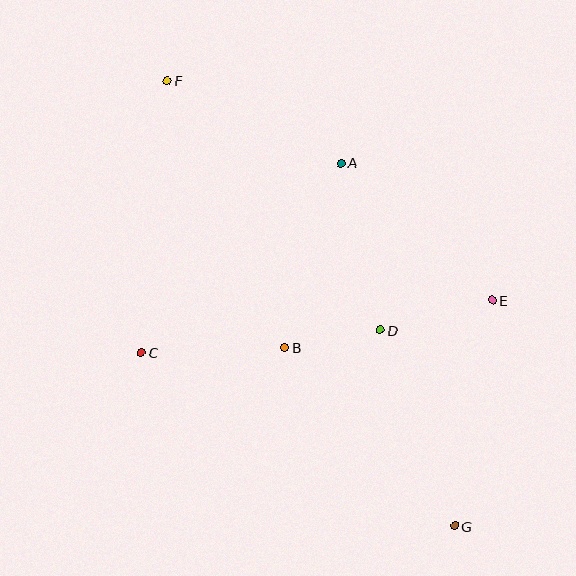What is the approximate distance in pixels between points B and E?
The distance between B and E is approximately 213 pixels.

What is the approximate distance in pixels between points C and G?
The distance between C and G is approximately 358 pixels.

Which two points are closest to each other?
Points B and D are closest to each other.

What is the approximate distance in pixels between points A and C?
The distance between A and C is approximately 275 pixels.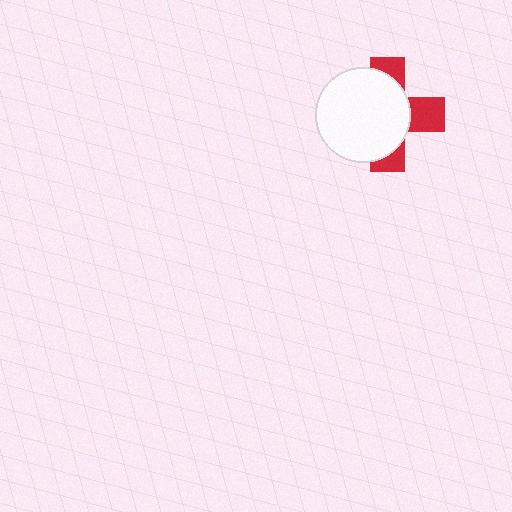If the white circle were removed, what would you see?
You would see the complete red cross.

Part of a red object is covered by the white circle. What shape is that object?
It is a cross.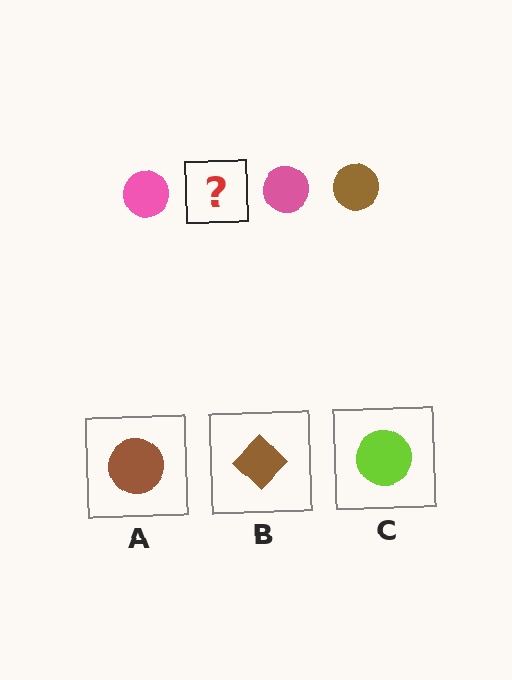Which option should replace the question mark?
Option A.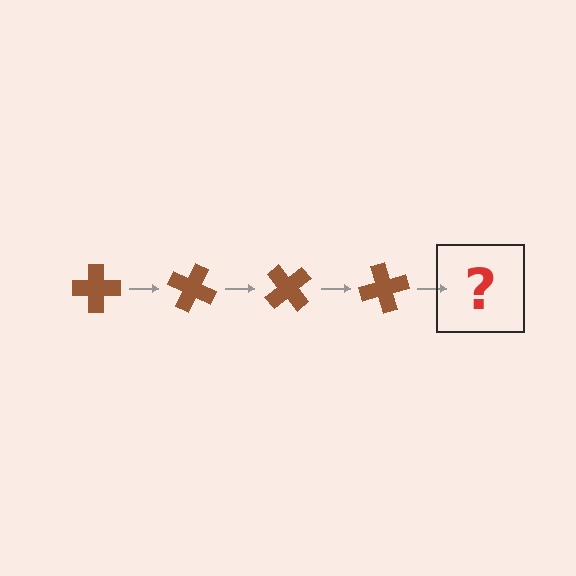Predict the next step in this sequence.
The next step is a brown cross rotated 100 degrees.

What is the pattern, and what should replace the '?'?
The pattern is that the cross rotates 25 degrees each step. The '?' should be a brown cross rotated 100 degrees.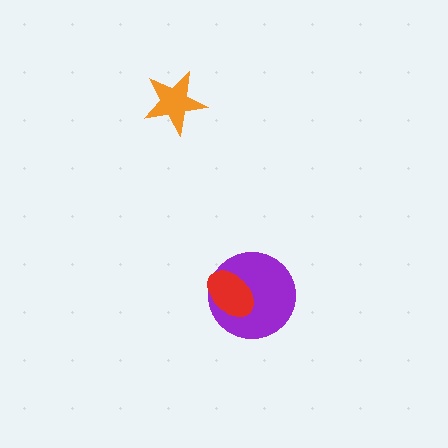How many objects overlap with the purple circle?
1 object overlaps with the purple circle.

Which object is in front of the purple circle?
The red ellipse is in front of the purple circle.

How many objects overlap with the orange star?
0 objects overlap with the orange star.